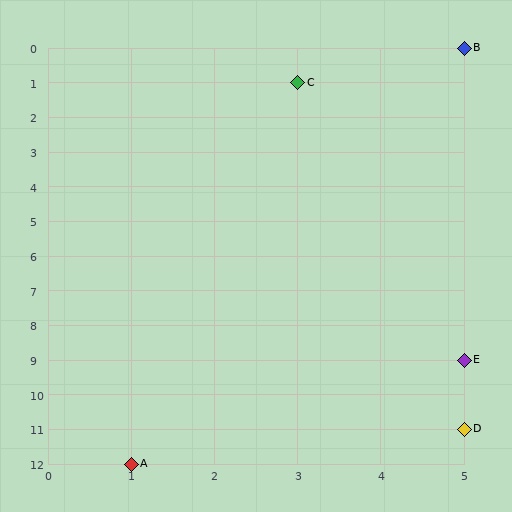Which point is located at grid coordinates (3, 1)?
Point C is at (3, 1).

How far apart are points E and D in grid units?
Points E and D are 2 rows apart.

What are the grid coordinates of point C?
Point C is at grid coordinates (3, 1).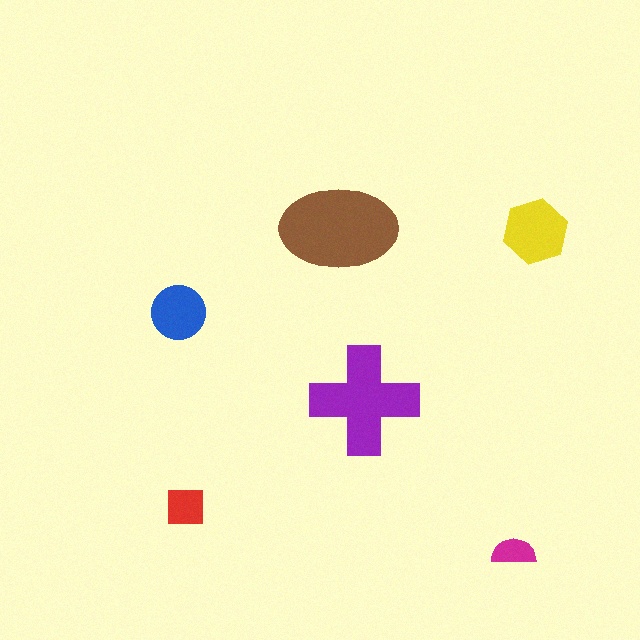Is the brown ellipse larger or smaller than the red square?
Larger.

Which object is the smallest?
The magenta semicircle.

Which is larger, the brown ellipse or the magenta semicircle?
The brown ellipse.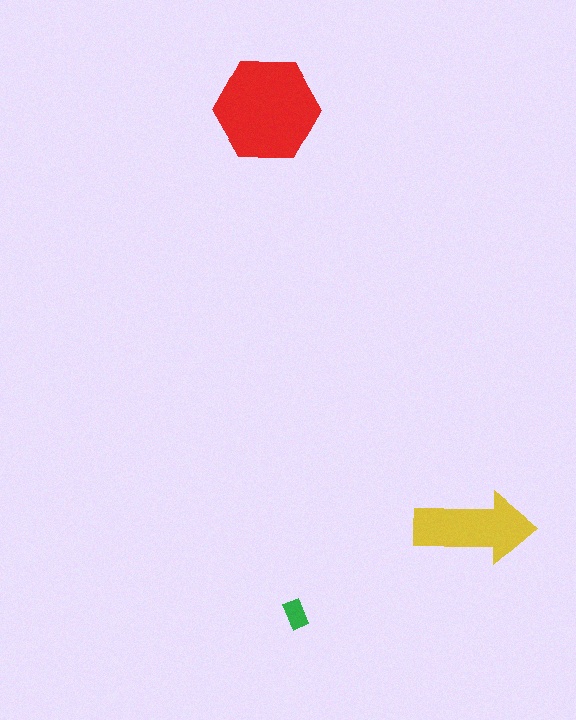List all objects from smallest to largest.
The green rectangle, the yellow arrow, the red hexagon.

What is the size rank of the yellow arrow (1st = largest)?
2nd.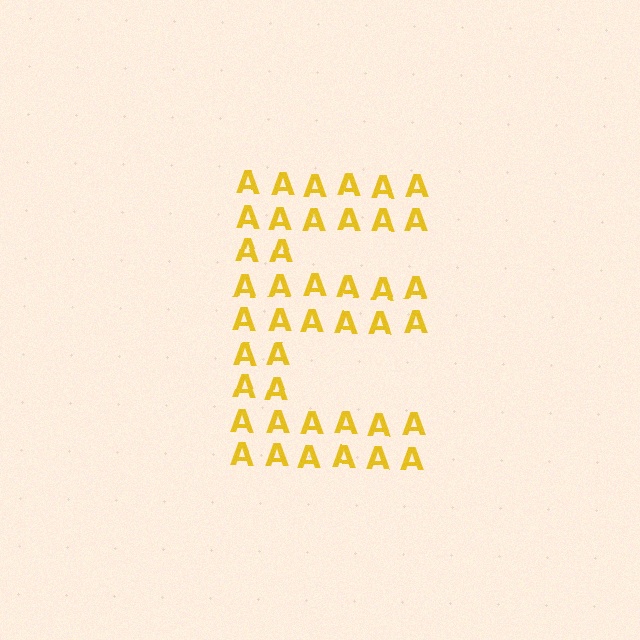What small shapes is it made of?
It is made of small letter A's.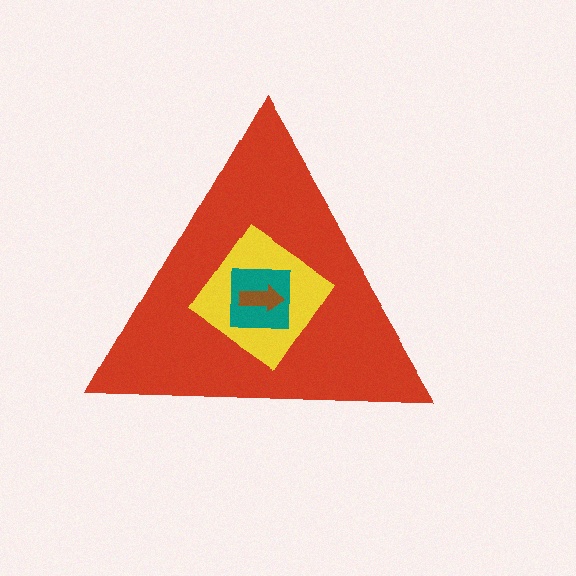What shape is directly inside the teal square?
The brown arrow.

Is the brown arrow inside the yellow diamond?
Yes.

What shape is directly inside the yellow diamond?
The teal square.